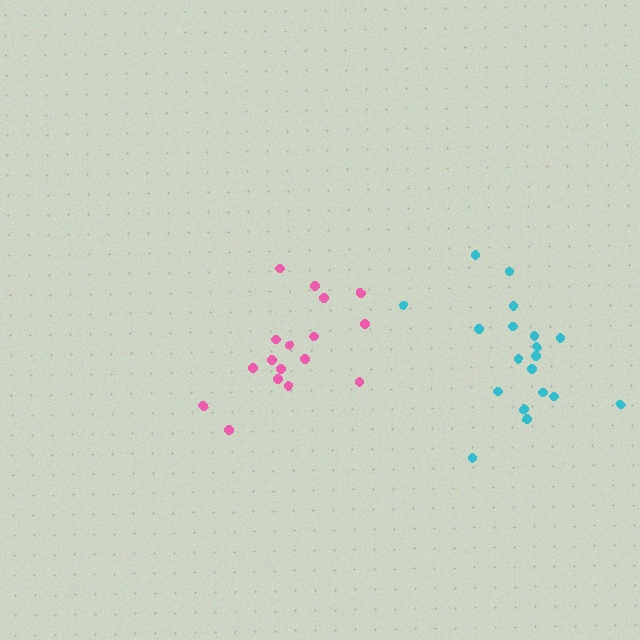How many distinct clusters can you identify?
There are 2 distinct clusters.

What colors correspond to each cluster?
The clusters are colored: pink, cyan.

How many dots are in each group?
Group 1: 17 dots, Group 2: 19 dots (36 total).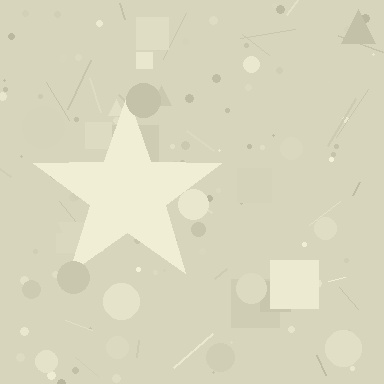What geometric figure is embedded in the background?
A star is embedded in the background.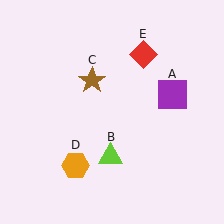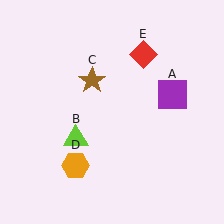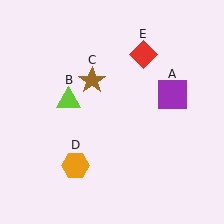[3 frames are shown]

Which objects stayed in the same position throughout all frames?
Purple square (object A) and brown star (object C) and orange hexagon (object D) and red diamond (object E) remained stationary.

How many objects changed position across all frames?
1 object changed position: lime triangle (object B).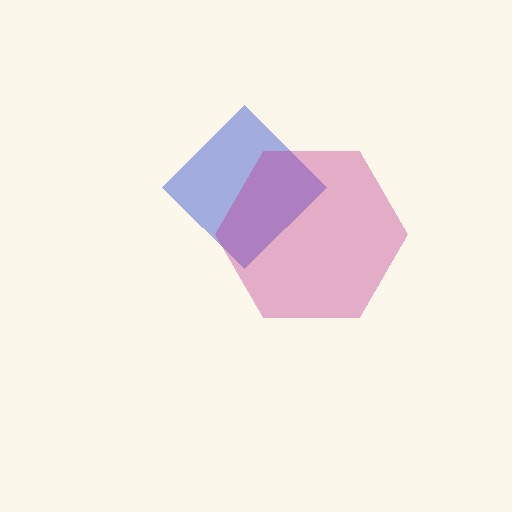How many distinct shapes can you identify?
There are 2 distinct shapes: a blue diamond, a magenta hexagon.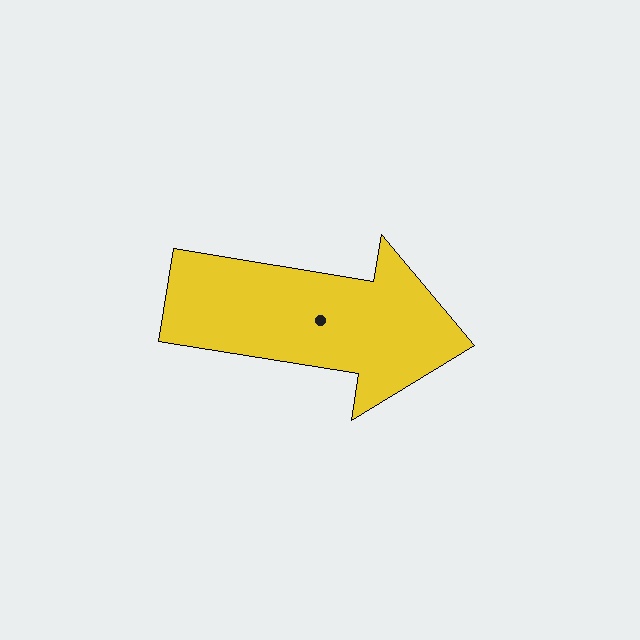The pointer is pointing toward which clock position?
Roughly 3 o'clock.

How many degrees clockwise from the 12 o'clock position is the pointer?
Approximately 99 degrees.